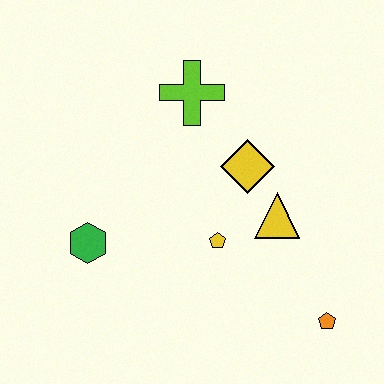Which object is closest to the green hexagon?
The yellow pentagon is closest to the green hexagon.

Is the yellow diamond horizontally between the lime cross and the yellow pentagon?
No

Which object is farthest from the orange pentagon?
The lime cross is farthest from the orange pentagon.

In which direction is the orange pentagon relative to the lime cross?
The orange pentagon is below the lime cross.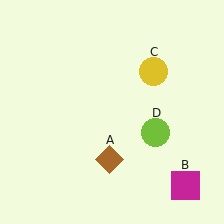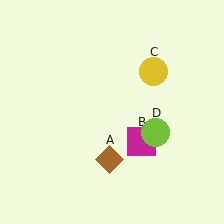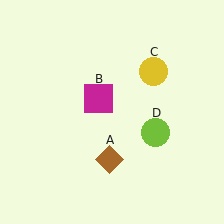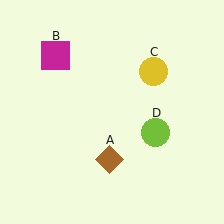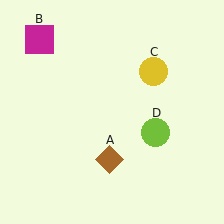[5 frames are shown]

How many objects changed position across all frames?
1 object changed position: magenta square (object B).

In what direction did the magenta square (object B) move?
The magenta square (object B) moved up and to the left.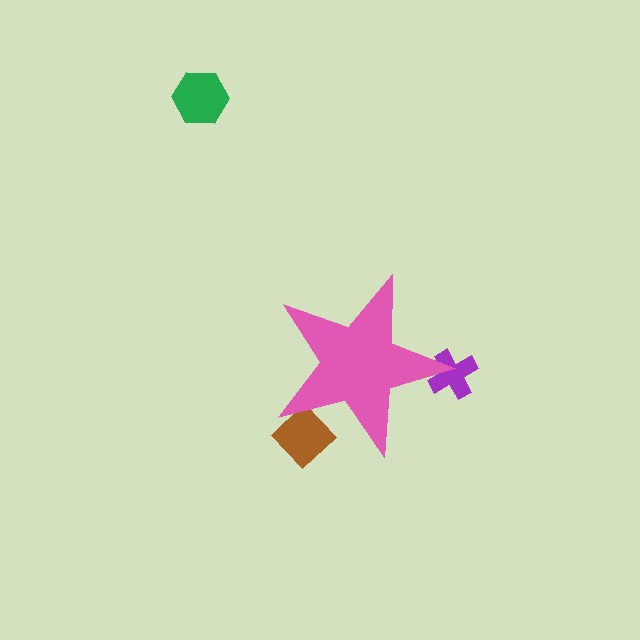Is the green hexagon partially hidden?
No, the green hexagon is fully visible.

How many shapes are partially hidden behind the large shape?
2 shapes are partially hidden.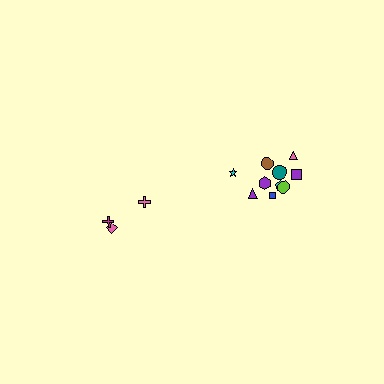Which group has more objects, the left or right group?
The right group.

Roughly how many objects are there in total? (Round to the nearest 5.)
Roughly 15 objects in total.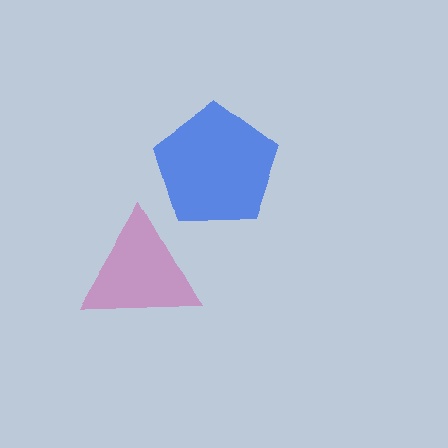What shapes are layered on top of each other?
The layered shapes are: a blue pentagon, a magenta triangle.